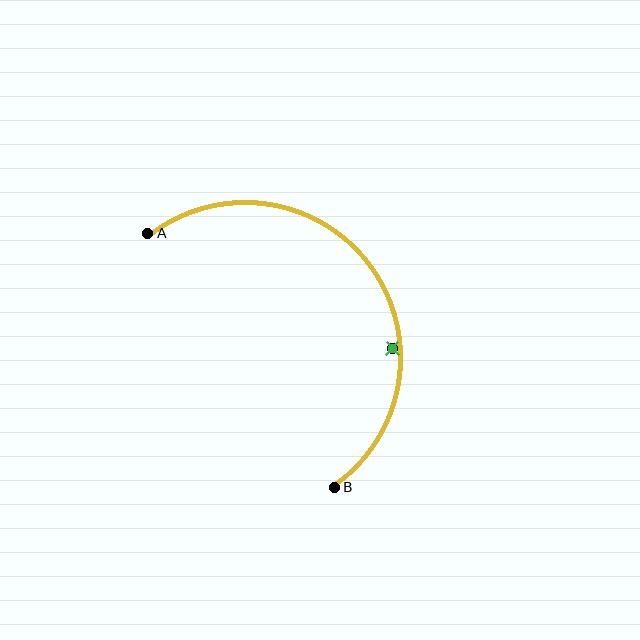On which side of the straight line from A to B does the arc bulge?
The arc bulges above and to the right of the straight line connecting A and B.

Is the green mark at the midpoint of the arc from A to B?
No — the green mark does not lie on the arc at all. It sits slightly inside the curve.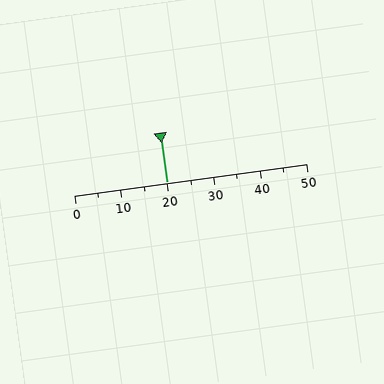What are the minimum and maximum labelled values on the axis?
The axis runs from 0 to 50.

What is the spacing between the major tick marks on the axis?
The major ticks are spaced 10 apart.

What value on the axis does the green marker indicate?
The marker indicates approximately 20.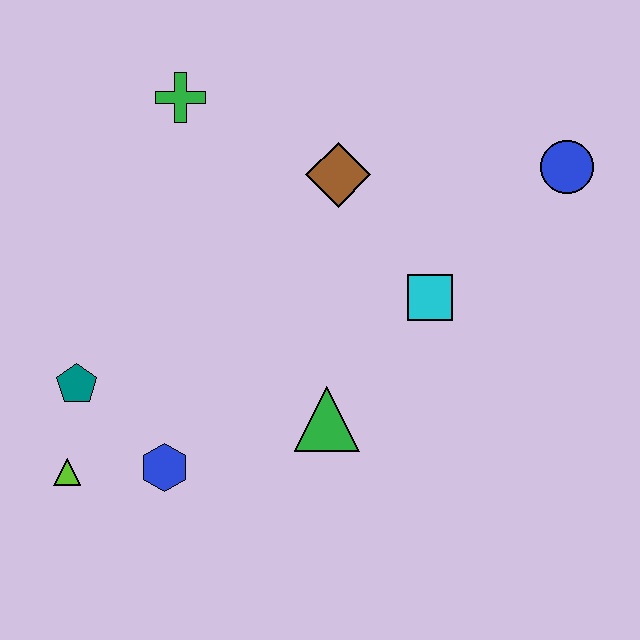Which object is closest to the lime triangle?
The teal pentagon is closest to the lime triangle.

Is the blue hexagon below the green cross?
Yes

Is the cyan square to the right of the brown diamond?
Yes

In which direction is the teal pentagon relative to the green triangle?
The teal pentagon is to the left of the green triangle.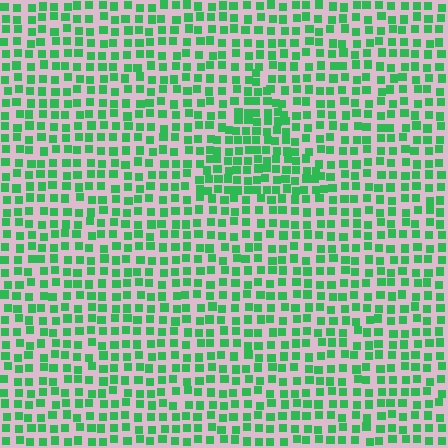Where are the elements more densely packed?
The elements are more densely packed inside the triangle boundary.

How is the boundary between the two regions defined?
The boundary is defined by a change in element density (approximately 1.5x ratio). All elements are the same color, size, and shape.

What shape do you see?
I see a triangle.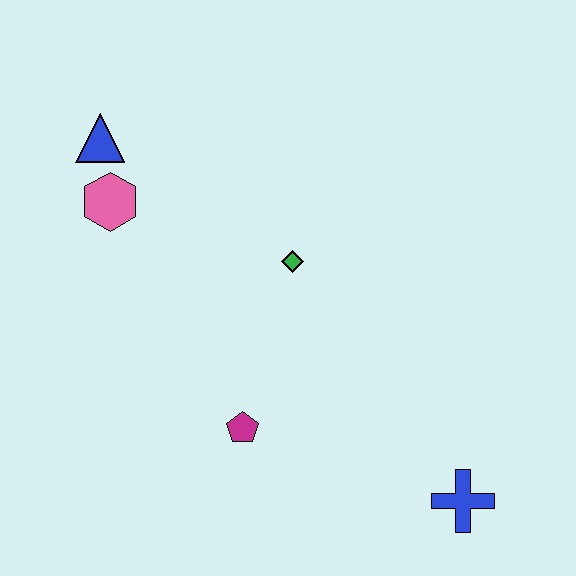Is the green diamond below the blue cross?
No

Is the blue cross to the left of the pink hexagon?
No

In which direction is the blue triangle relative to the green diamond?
The blue triangle is to the left of the green diamond.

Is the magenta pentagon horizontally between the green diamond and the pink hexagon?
Yes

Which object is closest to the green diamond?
The magenta pentagon is closest to the green diamond.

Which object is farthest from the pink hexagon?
The blue cross is farthest from the pink hexagon.